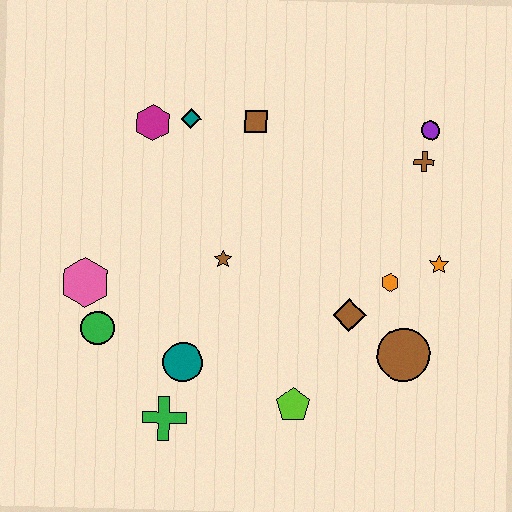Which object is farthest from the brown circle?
The magenta hexagon is farthest from the brown circle.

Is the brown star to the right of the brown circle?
No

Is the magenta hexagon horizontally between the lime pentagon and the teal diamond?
No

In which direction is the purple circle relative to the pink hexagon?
The purple circle is to the right of the pink hexagon.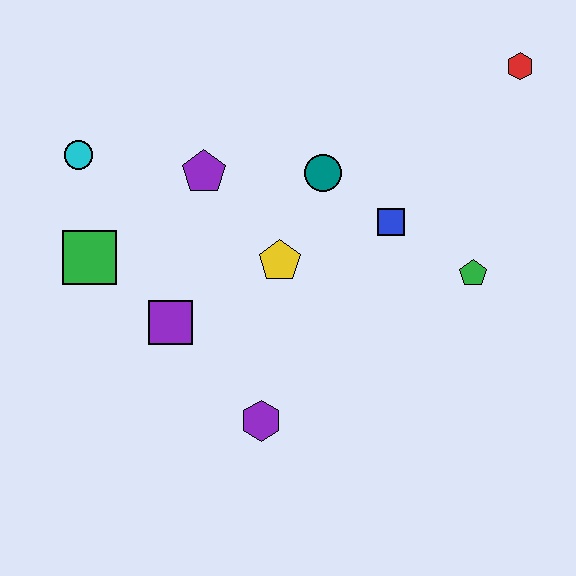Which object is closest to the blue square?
The teal circle is closest to the blue square.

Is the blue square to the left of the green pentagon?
Yes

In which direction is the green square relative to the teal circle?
The green square is to the left of the teal circle.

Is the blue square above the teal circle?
No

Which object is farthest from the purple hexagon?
The red hexagon is farthest from the purple hexagon.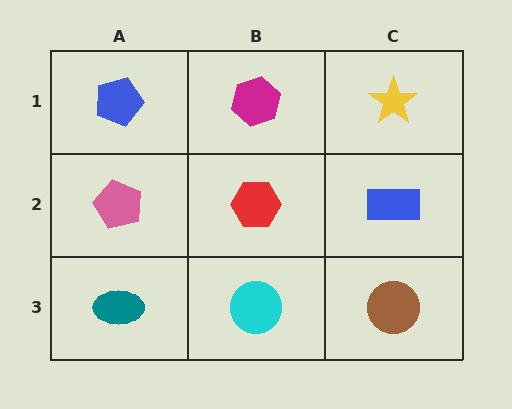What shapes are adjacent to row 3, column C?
A blue rectangle (row 2, column C), a cyan circle (row 3, column B).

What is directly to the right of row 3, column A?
A cyan circle.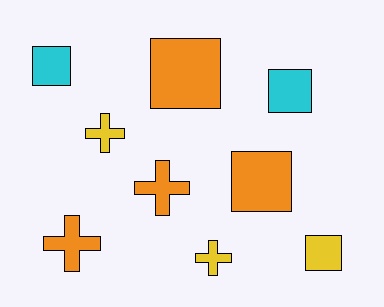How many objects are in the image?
There are 9 objects.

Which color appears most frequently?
Orange, with 4 objects.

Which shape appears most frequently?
Square, with 5 objects.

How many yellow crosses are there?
There are 2 yellow crosses.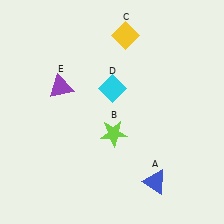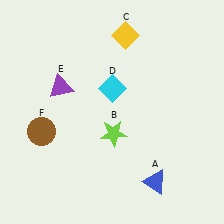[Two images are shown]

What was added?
A brown circle (F) was added in Image 2.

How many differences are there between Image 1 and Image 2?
There is 1 difference between the two images.